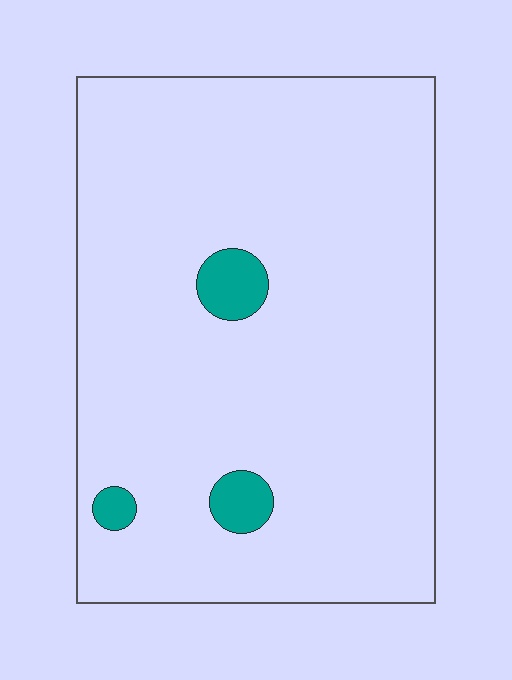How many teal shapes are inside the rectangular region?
3.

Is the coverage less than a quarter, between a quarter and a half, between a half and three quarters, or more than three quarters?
Less than a quarter.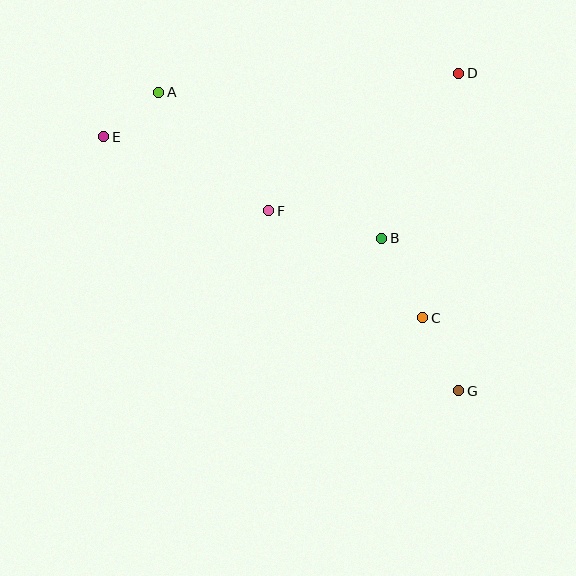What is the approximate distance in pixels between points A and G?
The distance between A and G is approximately 423 pixels.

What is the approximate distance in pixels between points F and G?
The distance between F and G is approximately 261 pixels.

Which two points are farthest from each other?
Points E and G are farthest from each other.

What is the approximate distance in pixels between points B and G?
The distance between B and G is approximately 171 pixels.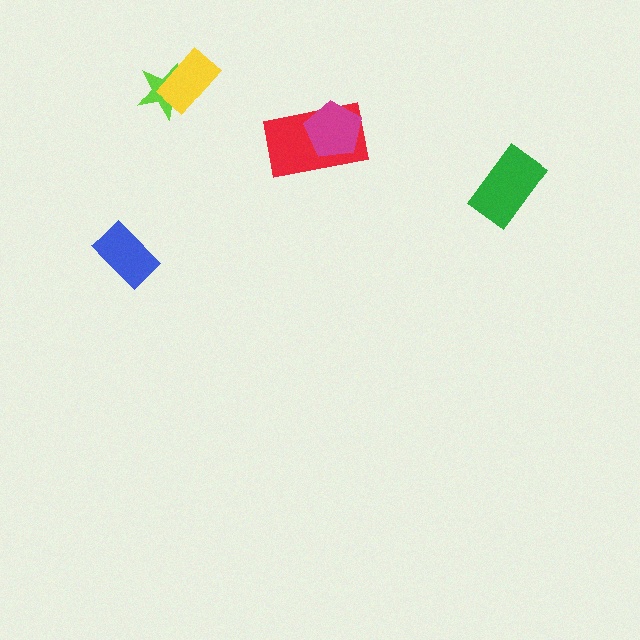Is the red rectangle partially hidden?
Yes, it is partially covered by another shape.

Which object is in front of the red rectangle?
The magenta pentagon is in front of the red rectangle.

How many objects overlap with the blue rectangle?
0 objects overlap with the blue rectangle.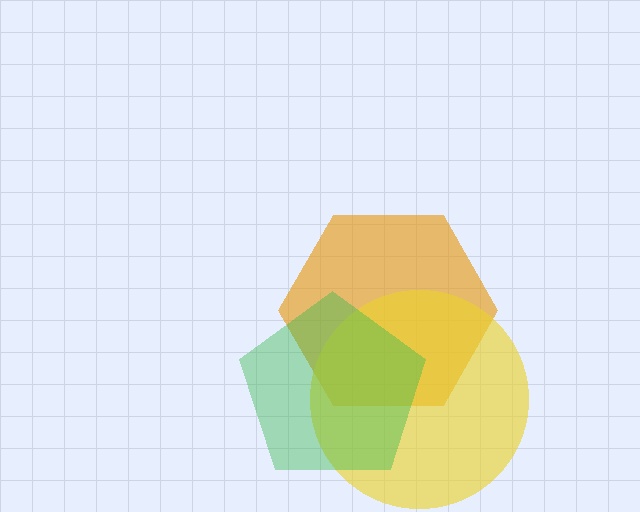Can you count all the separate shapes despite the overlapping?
Yes, there are 3 separate shapes.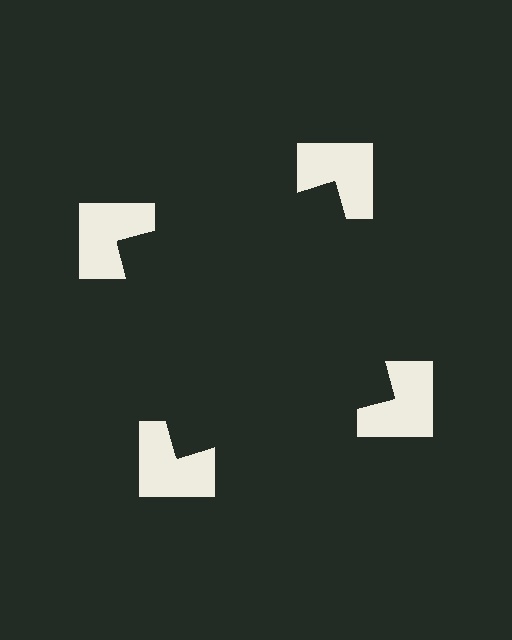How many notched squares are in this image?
There are 4 — one at each vertex of the illusory square.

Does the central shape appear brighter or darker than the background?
It typically appears slightly darker than the background, even though no actual brightness change is drawn.